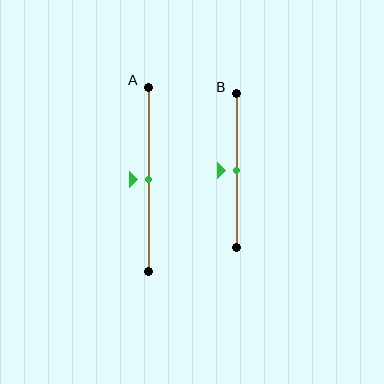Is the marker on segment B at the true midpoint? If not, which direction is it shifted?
Yes, the marker on segment B is at the true midpoint.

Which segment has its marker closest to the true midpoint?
Segment A has its marker closest to the true midpoint.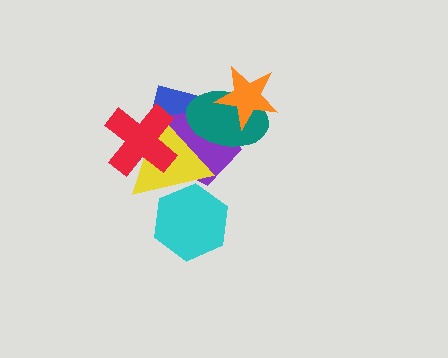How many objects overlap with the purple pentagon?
5 objects overlap with the purple pentagon.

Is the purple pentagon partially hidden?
Yes, it is partially covered by another shape.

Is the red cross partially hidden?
No, no other shape covers it.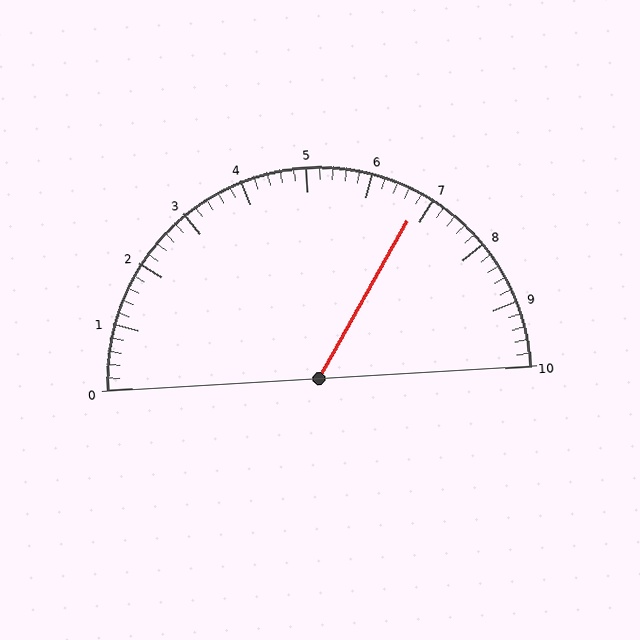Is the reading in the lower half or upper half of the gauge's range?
The reading is in the upper half of the range (0 to 10).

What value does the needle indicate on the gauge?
The needle indicates approximately 6.8.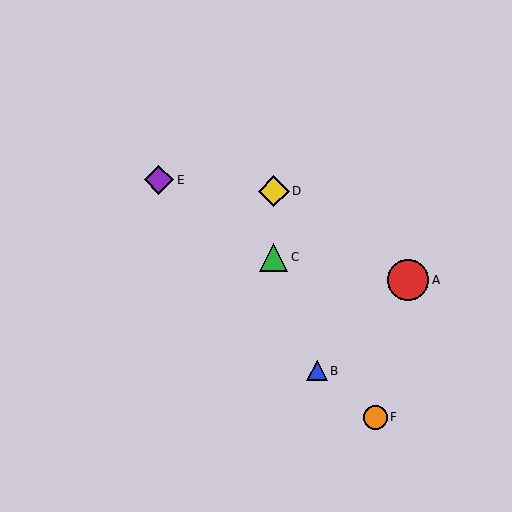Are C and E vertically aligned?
No, C is at x≈274 and E is at x≈159.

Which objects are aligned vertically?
Objects C, D are aligned vertically.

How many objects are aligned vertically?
2 objects (C, D) are aligned vertically.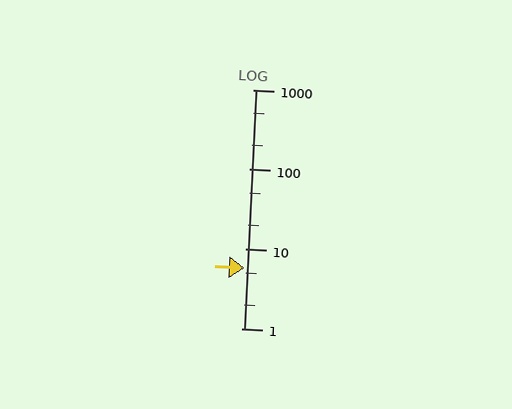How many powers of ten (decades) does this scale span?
The scale spans 3 decades, from 1 to 1000.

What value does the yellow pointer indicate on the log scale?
The pointer indicates approximately 5.7.